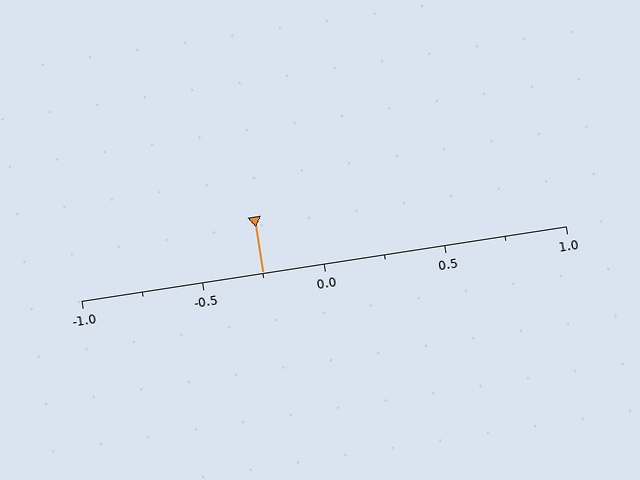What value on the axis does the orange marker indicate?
The marker indicates approximately -0.25.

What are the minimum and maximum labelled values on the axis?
The axis runs from -1.0 to 1.0.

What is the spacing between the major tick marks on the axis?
The major ticks are spaced 0.5 apart.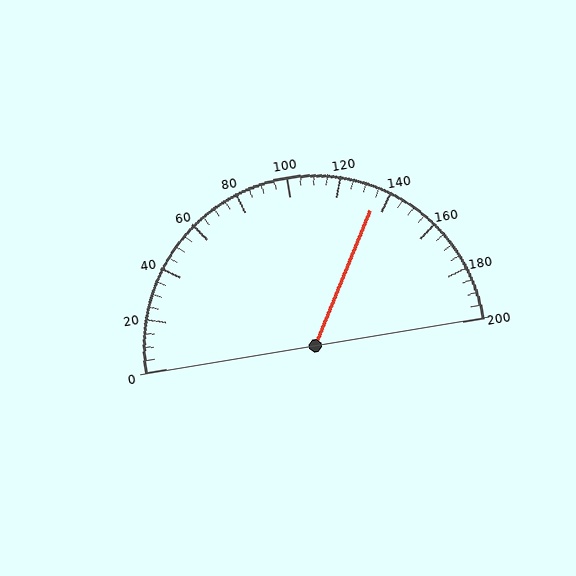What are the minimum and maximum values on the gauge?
The gauge ranges from 0 to 200.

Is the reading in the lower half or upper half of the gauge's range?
The reading is in the upper half of the range (0 to 200).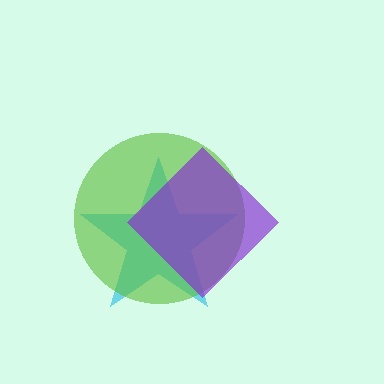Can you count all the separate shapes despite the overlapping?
Yes, there are 3 separate shapes.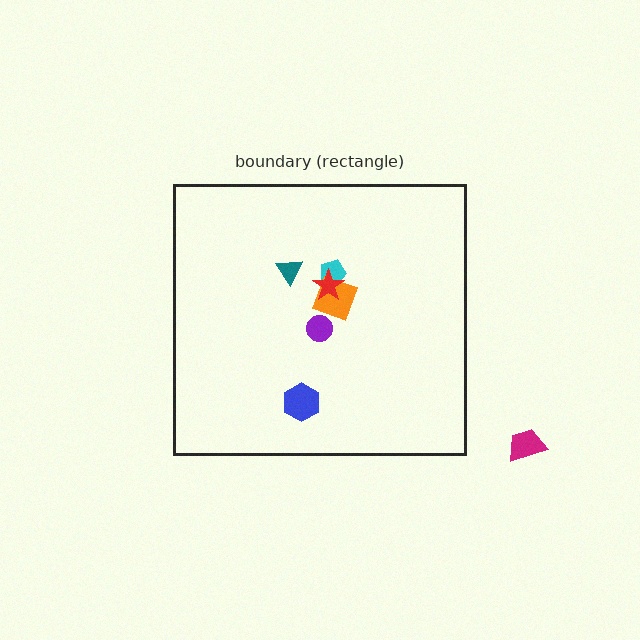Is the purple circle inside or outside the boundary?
Inside.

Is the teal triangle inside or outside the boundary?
Inside.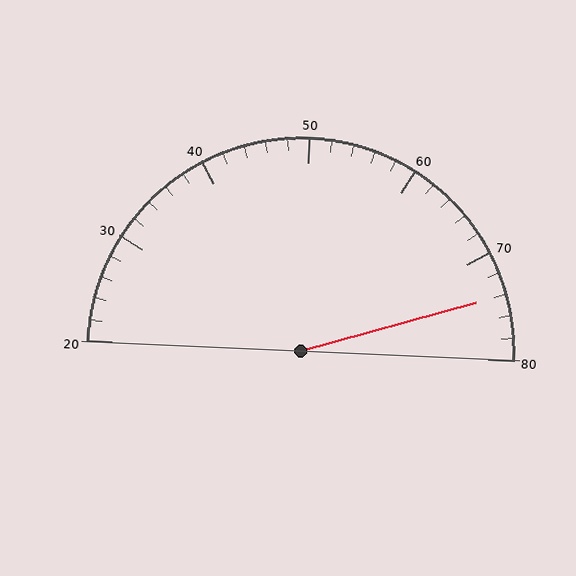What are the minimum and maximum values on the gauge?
The gauge ranges from 20 to 80.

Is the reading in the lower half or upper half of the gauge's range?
The reading is in the upper half of the range (20 to 80).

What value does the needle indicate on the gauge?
The needle indicates approximately 74.